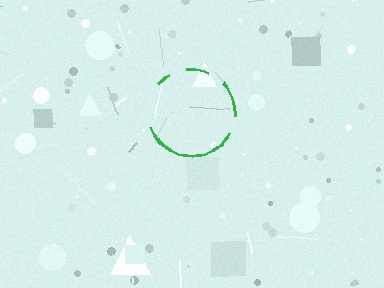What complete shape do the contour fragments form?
The contour fragments form a circle.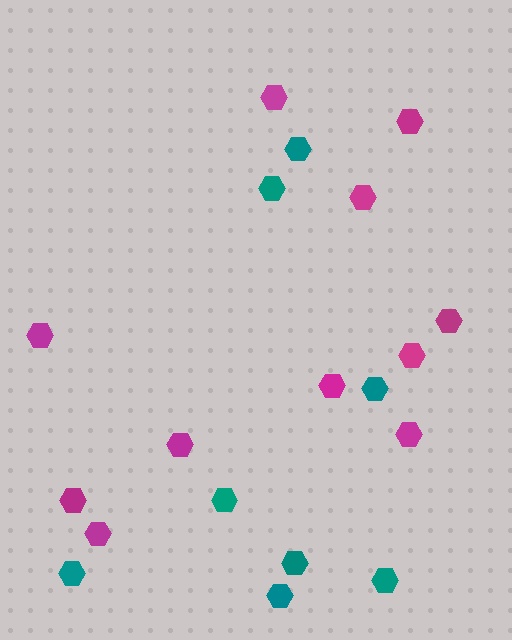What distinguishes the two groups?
There are 2 groups: one group of magenta hexagons (11) and one group of teal hexagons (8).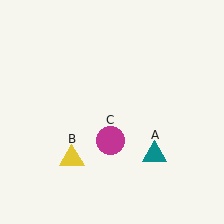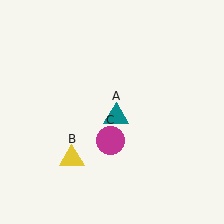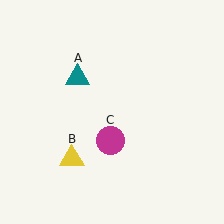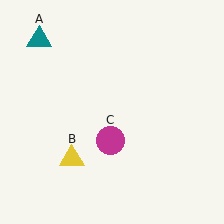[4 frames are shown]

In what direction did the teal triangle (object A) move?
The teal triangle (object A) moved up and to the left.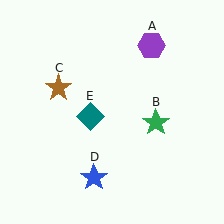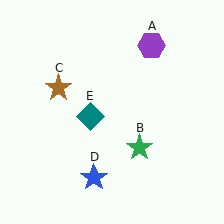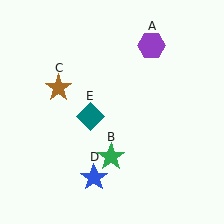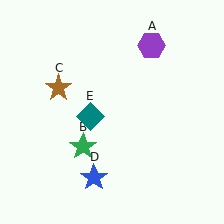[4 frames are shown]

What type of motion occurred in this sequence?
The green star (object B) rotated clockwise around the center of the scene.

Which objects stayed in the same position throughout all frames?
Purple hexagon (object A) and brown star (object C) and blue star (object D) and teal diamond (object E) remained stationary.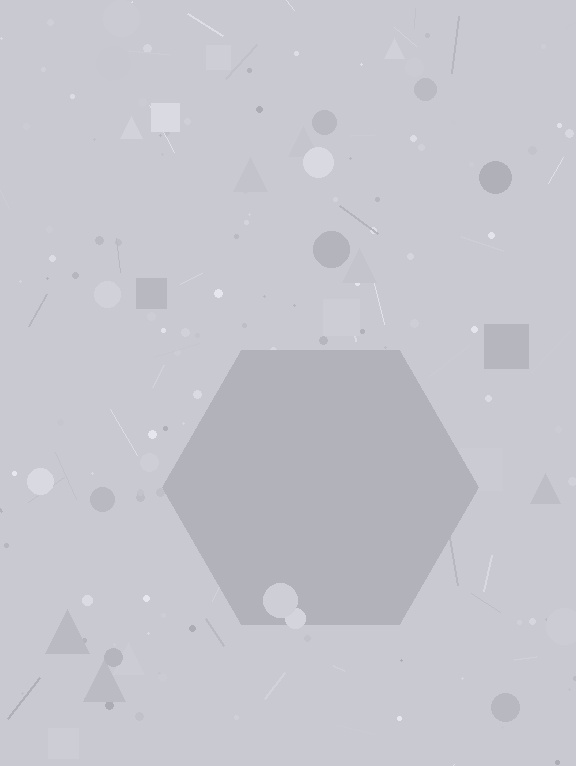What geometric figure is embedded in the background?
A hexagon is embedded in the background.